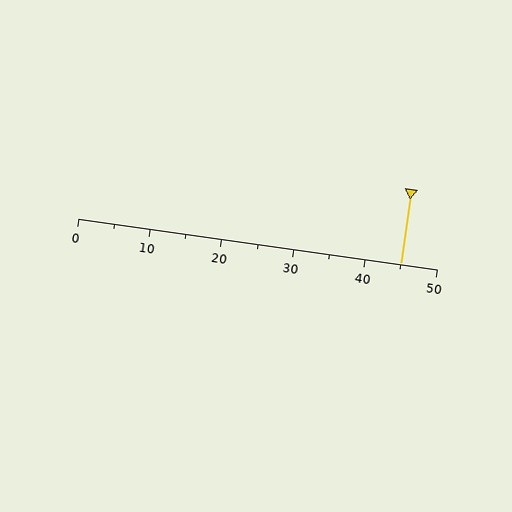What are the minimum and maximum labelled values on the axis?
The axis runs from 0 to 50.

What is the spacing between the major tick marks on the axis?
The major ticks are spaced 10 apart.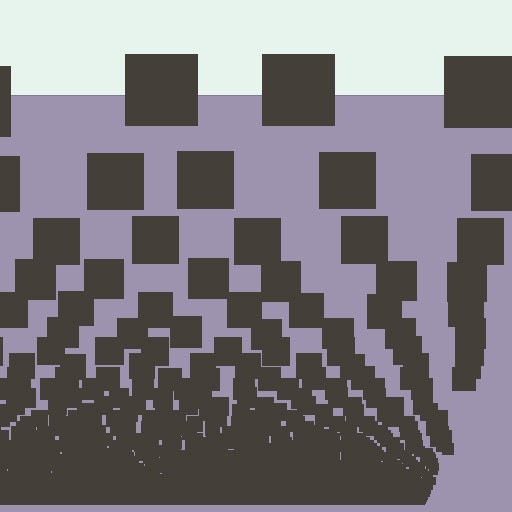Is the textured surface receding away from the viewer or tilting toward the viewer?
The surface appears to tilt toward the viewer. Texture elements get larger and sparser toward the top.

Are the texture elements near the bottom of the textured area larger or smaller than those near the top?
Smaller. The gradient is inverted — elements near the bottom are smaller and denser.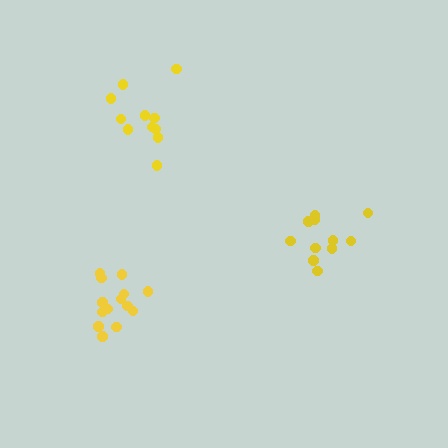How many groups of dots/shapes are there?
There are 3 groups.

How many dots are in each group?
Group 1: 14 dots, Group 2: 11 dots, Group 3: 11 dots (36 total).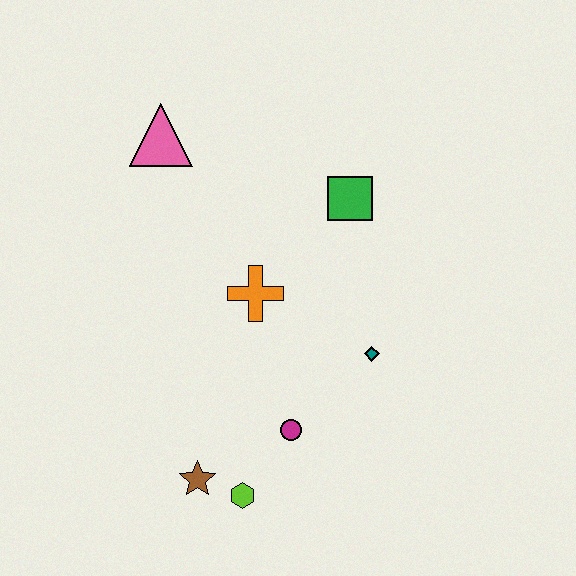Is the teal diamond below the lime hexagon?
No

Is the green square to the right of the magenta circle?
Yes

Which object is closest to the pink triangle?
The orange cross is closest to the pink triangle.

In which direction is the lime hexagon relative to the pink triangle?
The lime hexagon is below the pink triangle.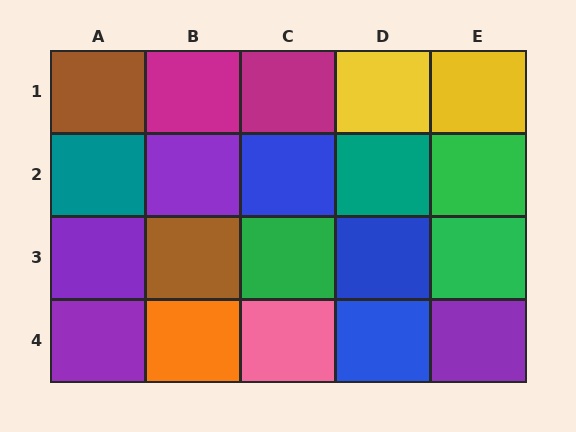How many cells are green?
3 cells are green.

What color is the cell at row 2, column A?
Teal.